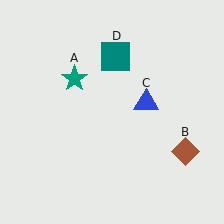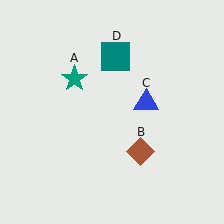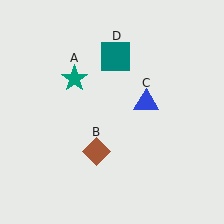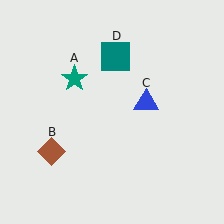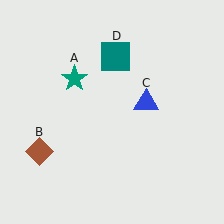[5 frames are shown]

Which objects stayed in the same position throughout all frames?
Teal star (object A) and blue triangle (object C) and teal square (object D) remained stationary.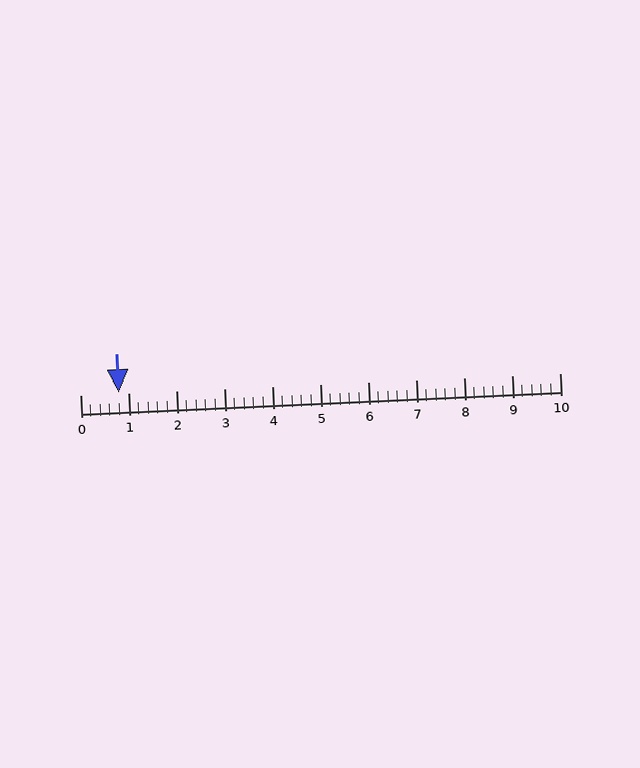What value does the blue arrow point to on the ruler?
The blue arrow points to approximately 0.8.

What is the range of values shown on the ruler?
The ruler shows values from 0 to 10.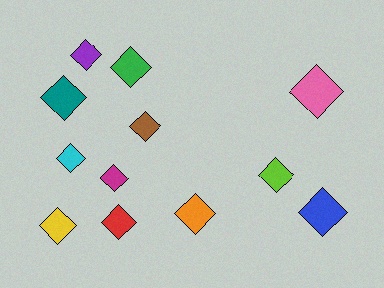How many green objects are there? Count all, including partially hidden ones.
There is 1 green object.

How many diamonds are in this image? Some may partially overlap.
There are 12 diamonds.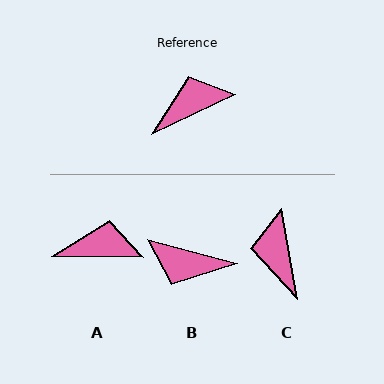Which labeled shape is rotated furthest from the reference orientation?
B, about 139 degrees away.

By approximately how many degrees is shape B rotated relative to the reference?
Approximately 139 degrees counter-clockwise.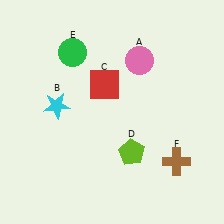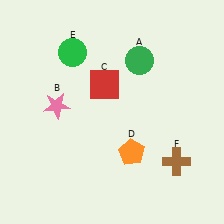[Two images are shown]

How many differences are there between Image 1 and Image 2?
There are 3 differences between the two images.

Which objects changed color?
A changed from pink to green. B changed from cyan to pink. D changed from lime to orange.